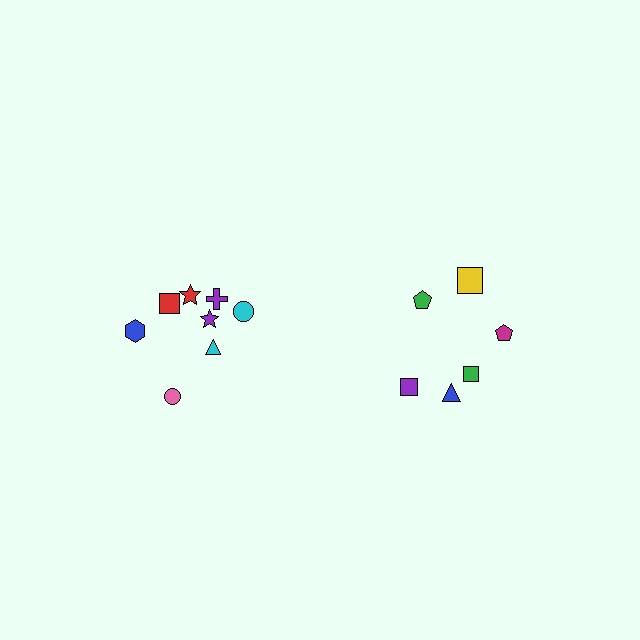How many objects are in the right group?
There are 6 objects.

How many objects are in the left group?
There are 8 objects.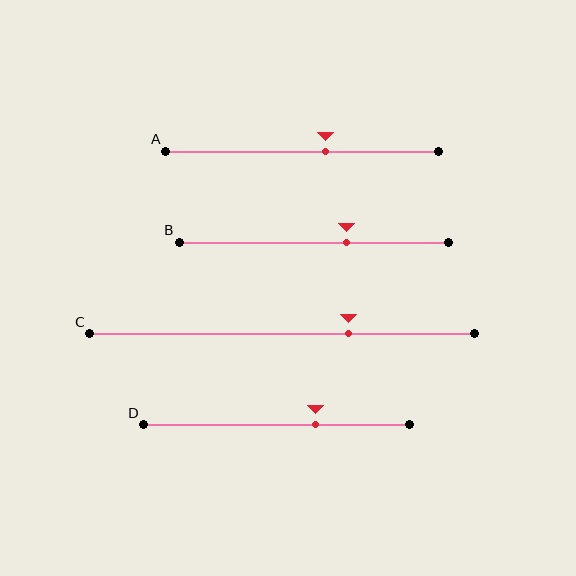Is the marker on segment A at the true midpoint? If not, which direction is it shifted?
No, the marker on segment A is shifted to the right by about 9% of the segment length.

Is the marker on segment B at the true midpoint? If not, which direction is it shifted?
No, the marker on segment B is shifted to the right by about 12% of the segment length.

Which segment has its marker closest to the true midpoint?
Segment A has its marker closest to the true midpoint.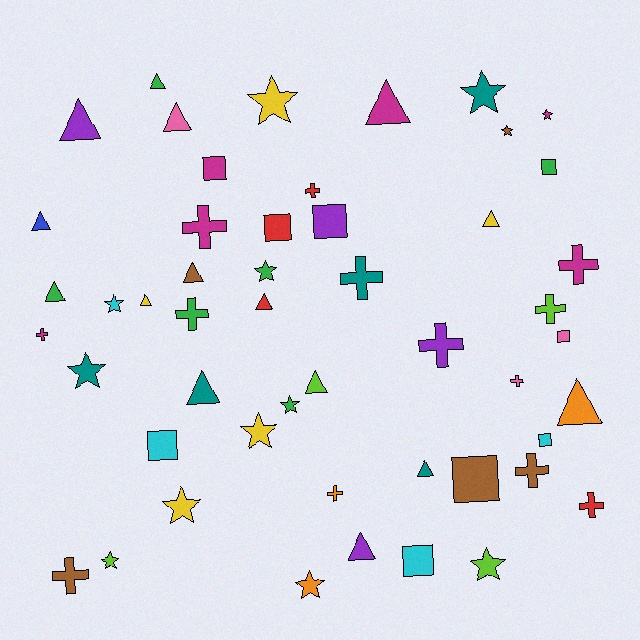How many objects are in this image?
There are 50 objects.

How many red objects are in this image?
There are 4 red objects.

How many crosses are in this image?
There are 13 crosses.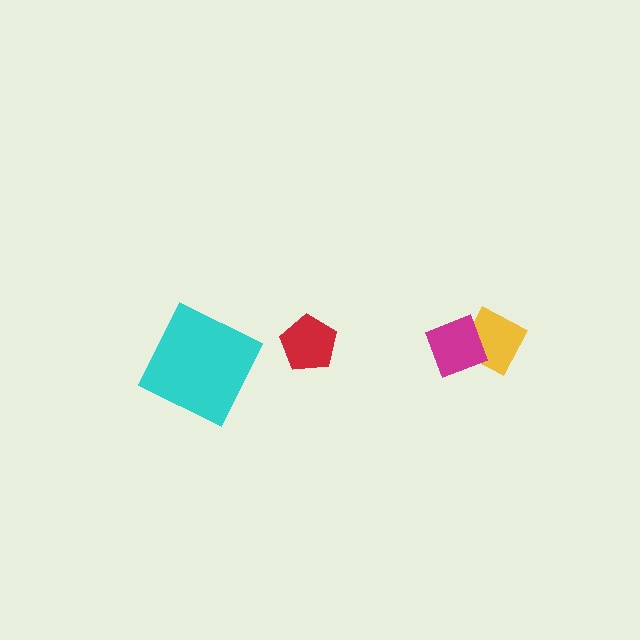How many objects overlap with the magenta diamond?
1 object overlaps with the magenta diamond.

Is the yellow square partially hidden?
Yes, it is partially covered by another shape.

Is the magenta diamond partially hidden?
No, no other shape covers it.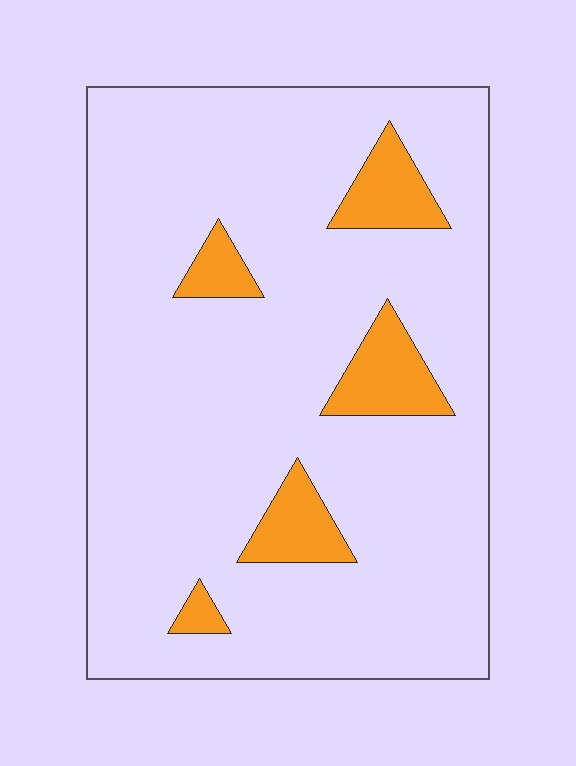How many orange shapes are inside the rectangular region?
5.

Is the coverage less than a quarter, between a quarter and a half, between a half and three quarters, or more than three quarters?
Less than a quarter.